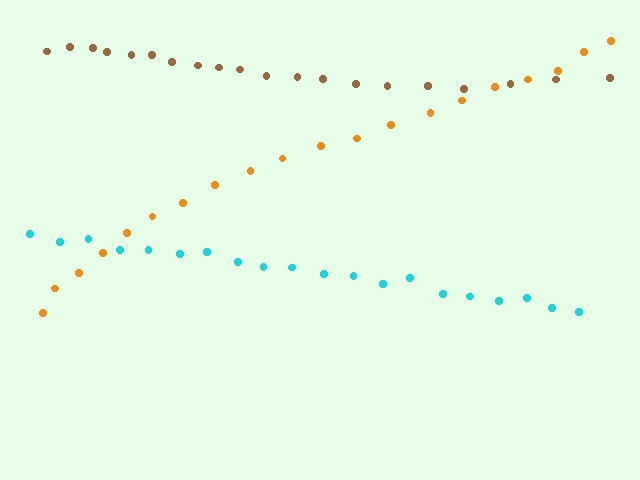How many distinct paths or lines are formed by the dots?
There are 3 distinct paths.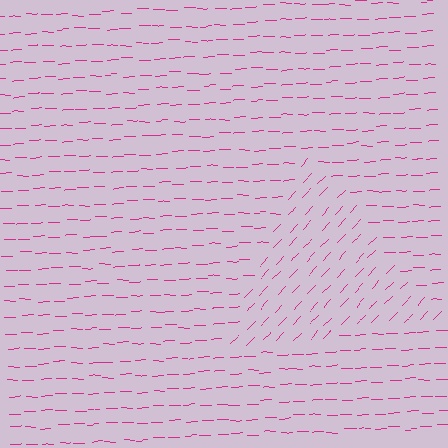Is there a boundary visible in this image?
Yes, there is a texture boundary formed by a change in line orientation.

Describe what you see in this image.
The image is filled with small magenta line segments. A triangle region in the image has lines oriented differently from the surrounding lines, creating a visible texture boundary.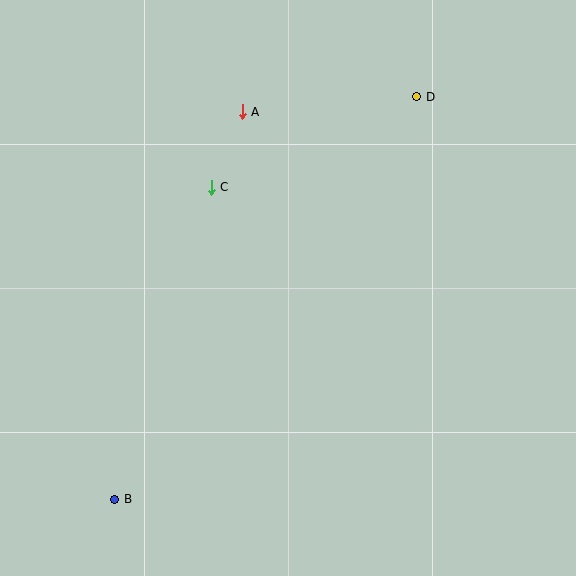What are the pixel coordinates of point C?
Point C is at (211, 187).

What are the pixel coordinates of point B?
Point B is at (115, 499).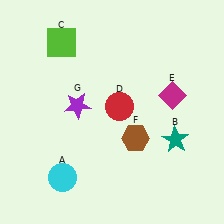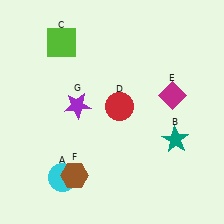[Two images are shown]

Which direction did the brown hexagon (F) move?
The brown hexagon (F) moved left.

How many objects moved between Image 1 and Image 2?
1 object moved between the two images.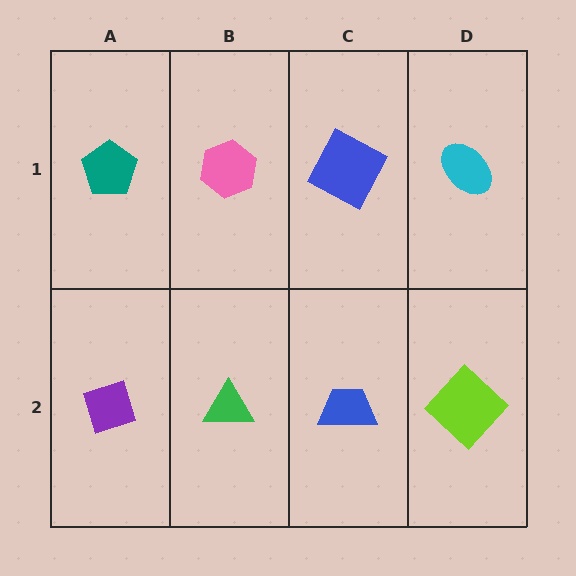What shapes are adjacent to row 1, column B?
A green triangle (row 2, column B), a teal pentagon (row 1, column A), a blue square (row 1, column C).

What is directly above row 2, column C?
A blue square.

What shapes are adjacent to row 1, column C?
A blue trapezoid (row 2, column C), a pink hexagon (row 1, column B), a cyan ellipse (row 1, column D).